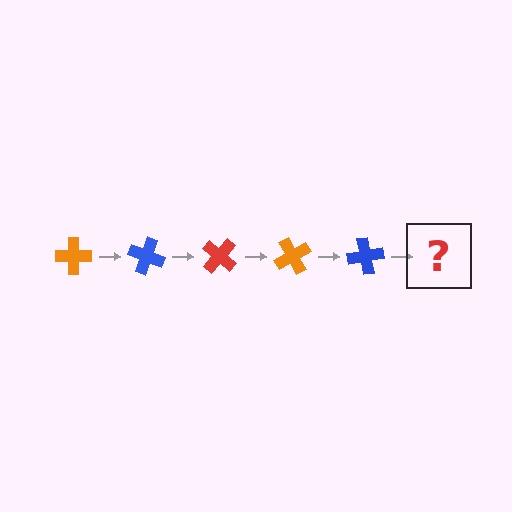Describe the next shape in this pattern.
It should be a red cross, rotated 100 degrees from the start.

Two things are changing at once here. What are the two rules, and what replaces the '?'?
The two rules are that it rotates 20 degrees each step and the color cycles through orange, blue, and red. The '?' should be a red cross, rotated 100 degrees from the start.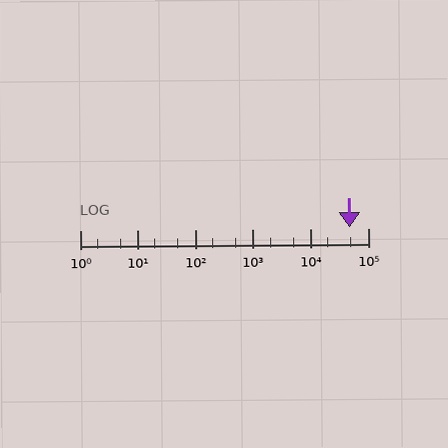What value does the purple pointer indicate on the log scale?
The pointer indicates approximately 47000.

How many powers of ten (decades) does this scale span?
The scale spans 5 decades, from 1 to 100000.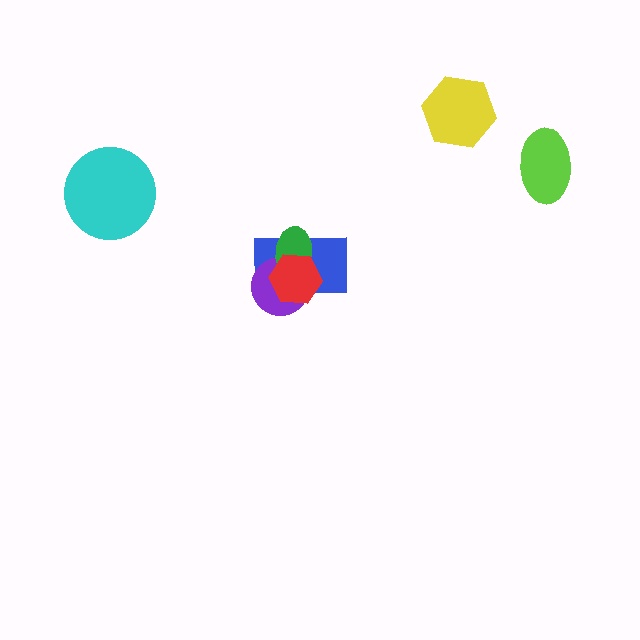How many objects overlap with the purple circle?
3 objects overlap with the purple circle.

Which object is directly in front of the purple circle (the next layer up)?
The green ellipse is directly in front of the purple circle.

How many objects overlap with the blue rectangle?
3 objects overlap with the blue rectangle.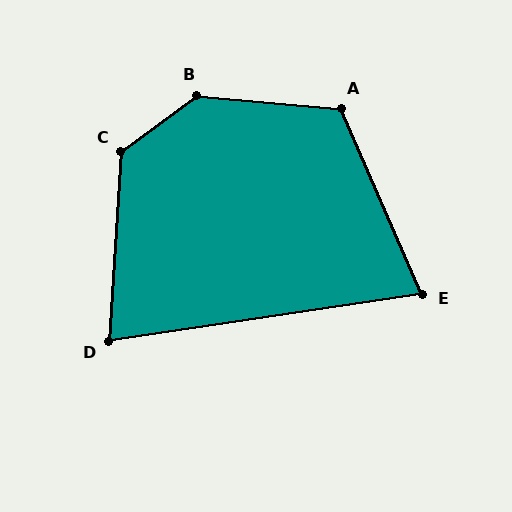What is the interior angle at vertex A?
Approximately 118 degrees (obtuse).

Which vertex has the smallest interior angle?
E, at approximately 75 degrees.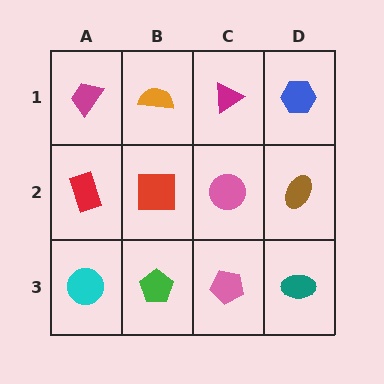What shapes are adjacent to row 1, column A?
A red rectangle (row 2, column A), an orange semicircle (row 1, column B).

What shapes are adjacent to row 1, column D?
A brown ellipse (row 2, column D), a magenta triangle (row 1, column C).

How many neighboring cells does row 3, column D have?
2.